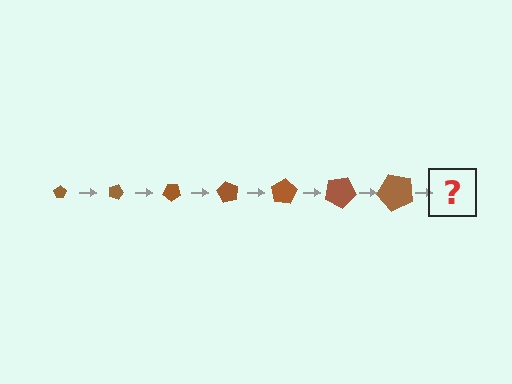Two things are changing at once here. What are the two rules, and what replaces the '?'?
The two rules are that the pentagon grows larger each step and it rotates 20 degrees each step. The '?' should be a pentagon, larger than the previous one and rotated 140 degrees from the start.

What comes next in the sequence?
The next element should be a pentagon, larger than the previous one and rotated 140 degrees from the start.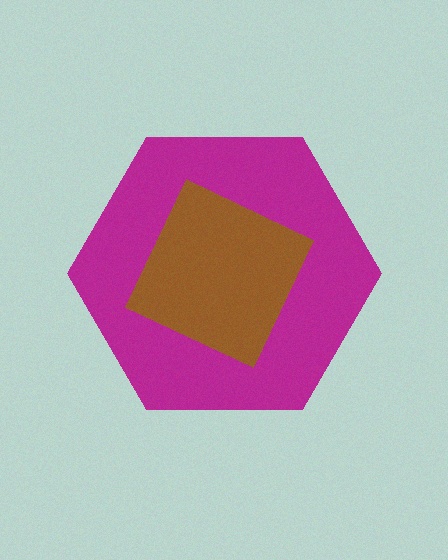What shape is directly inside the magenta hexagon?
The brown diamond.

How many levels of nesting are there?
2.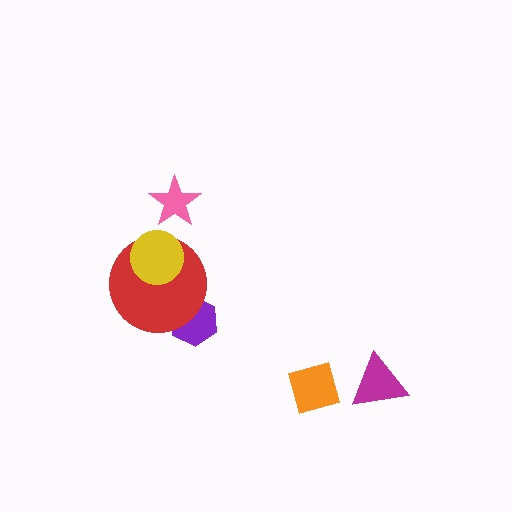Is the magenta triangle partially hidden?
No, no other shape covers it.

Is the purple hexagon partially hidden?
Yes, it is partially covered by another shape.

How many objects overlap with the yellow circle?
1 object overlaps with the yellow circle.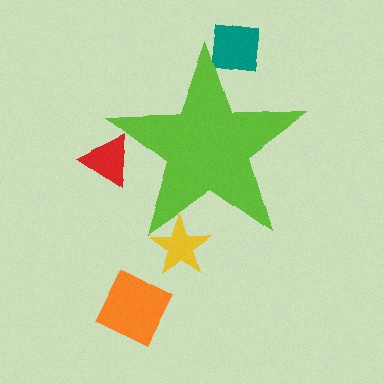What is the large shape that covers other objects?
A lime star.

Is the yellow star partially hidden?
Yes, the yellow star is partially hidden behind the lime star.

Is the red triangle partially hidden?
Yes, the red triangle is partially hidden behind the lime star.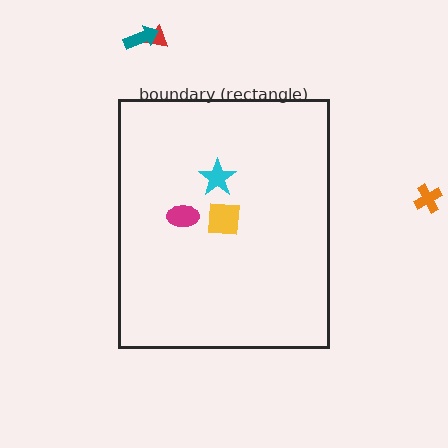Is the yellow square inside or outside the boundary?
Inside.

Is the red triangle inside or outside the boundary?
Outside.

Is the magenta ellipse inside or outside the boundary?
Inside.